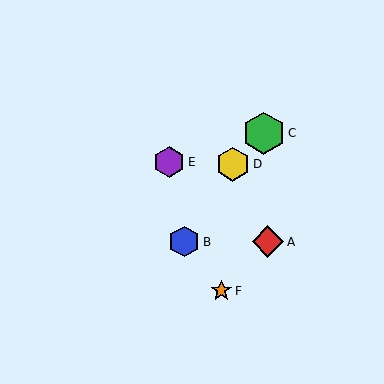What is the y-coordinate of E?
Object E is at y≈162.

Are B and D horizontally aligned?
No, B is at y≈242 and D is at y≈164.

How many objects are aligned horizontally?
2 objects (A, B) are aligned horizontally.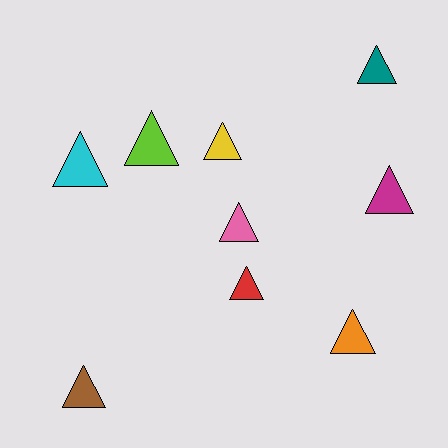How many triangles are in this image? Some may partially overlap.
There are 9 triangles.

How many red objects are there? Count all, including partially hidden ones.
There is 1 red object.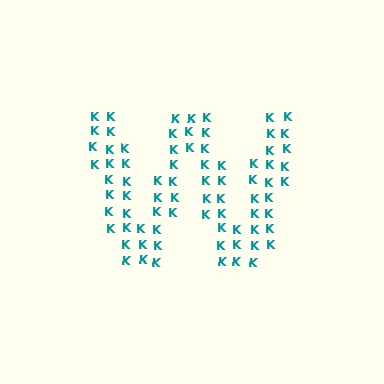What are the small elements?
The small elements are letter K's.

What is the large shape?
The large shape is the letter W.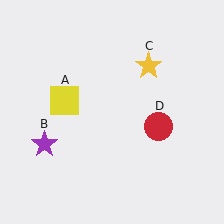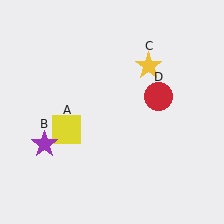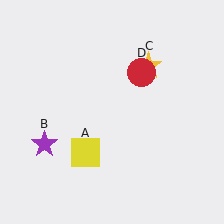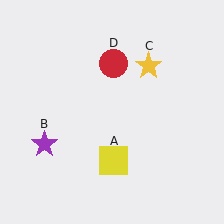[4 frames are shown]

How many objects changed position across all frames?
2 objects changed position: yellow square (object A), red circle (object D).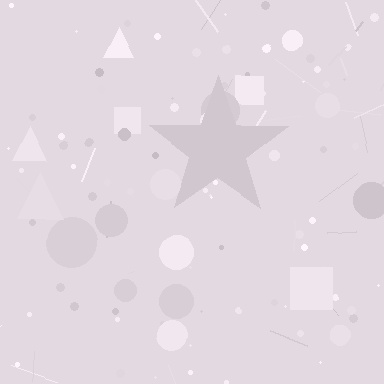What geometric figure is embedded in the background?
A star is embedded in the background.